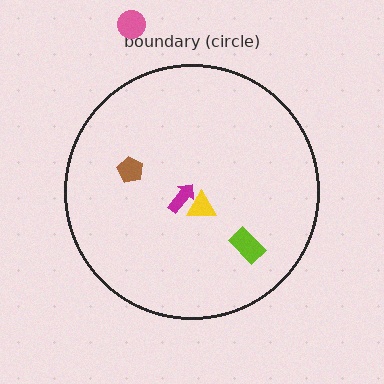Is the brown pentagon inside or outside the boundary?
Inside.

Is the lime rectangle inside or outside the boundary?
Inside.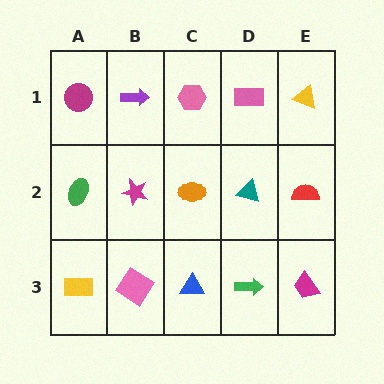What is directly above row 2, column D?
A pink rectangle.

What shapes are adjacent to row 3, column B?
A magenta star (row 2, column B), a yellow rectangle (row 3, column A), a blue triangle (row 3, column C).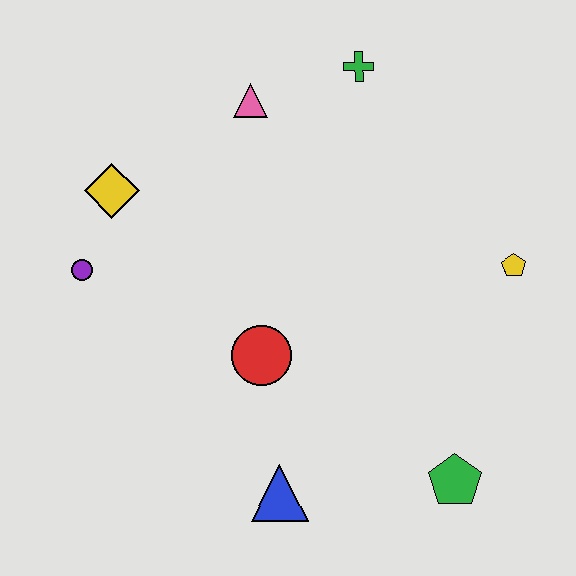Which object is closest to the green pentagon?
The blue triangle is closest to the green pentagon.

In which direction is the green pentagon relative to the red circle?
The green pentagon is to the right of the red circle.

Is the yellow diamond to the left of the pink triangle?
Yes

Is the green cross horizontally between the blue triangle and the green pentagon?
Yes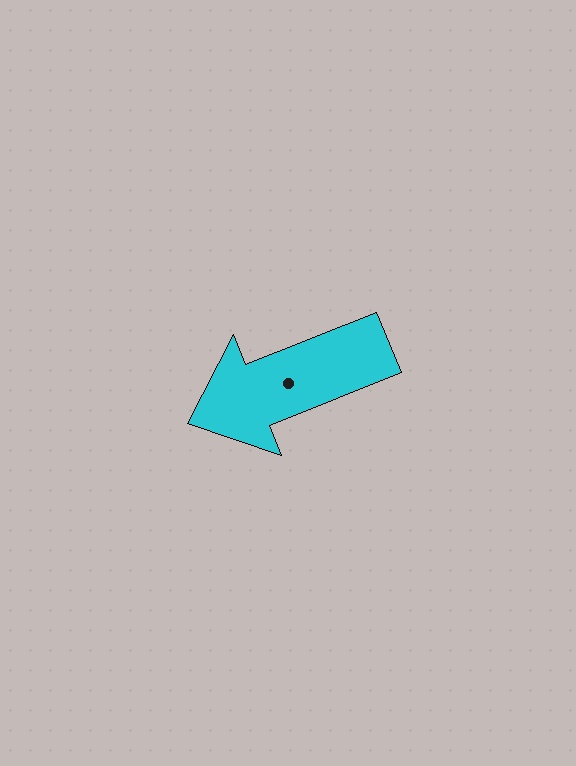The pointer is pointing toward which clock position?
Roughly 8 o'clock.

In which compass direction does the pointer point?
West.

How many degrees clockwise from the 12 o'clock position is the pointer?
Approximately 248 degrees.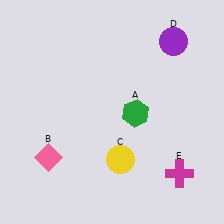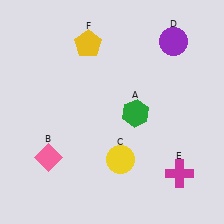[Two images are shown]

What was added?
A yellow pentagon (F) was added in Image 2.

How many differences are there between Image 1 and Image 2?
There is 1 difference between the two images.